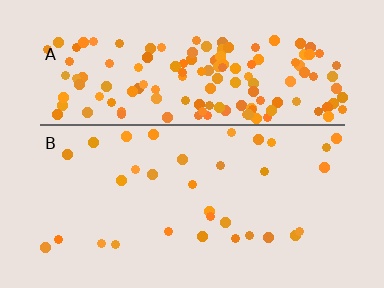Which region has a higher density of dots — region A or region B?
A (the top).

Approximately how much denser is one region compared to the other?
Approximately 4.8× — region A over region B.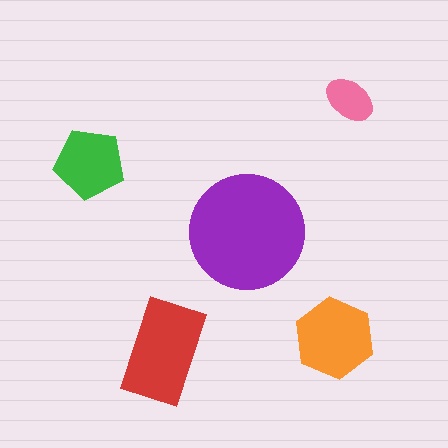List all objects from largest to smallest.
The purple circle, the red rectangle, the orange hexagon, the green pentagon, the pink ellipse.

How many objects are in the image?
There are 5 objects in the image.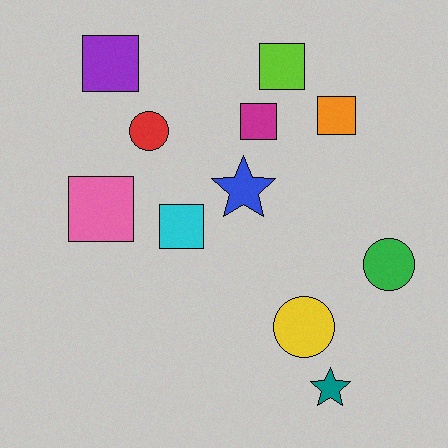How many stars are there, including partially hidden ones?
There are 2 stars.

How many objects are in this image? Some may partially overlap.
There are 11 objects.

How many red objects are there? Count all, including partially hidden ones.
There is 1 red object.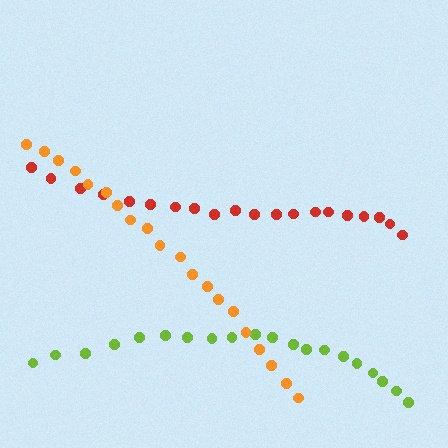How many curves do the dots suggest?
There are 3 distinct paths.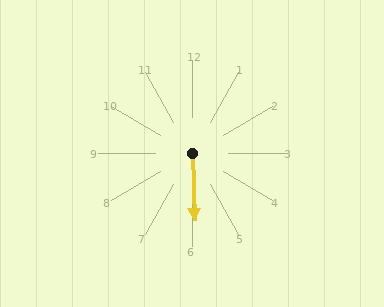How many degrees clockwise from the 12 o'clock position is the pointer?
Approximately 178 degrees.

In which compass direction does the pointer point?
South.